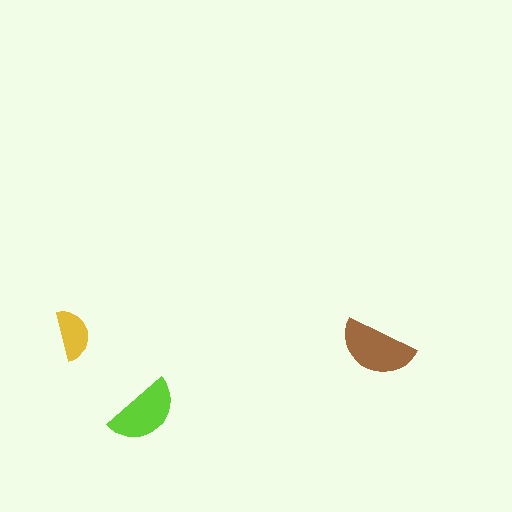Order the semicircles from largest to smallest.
the brown one, the lime one, the yellow one.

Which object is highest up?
The yellow semicircle is topmost.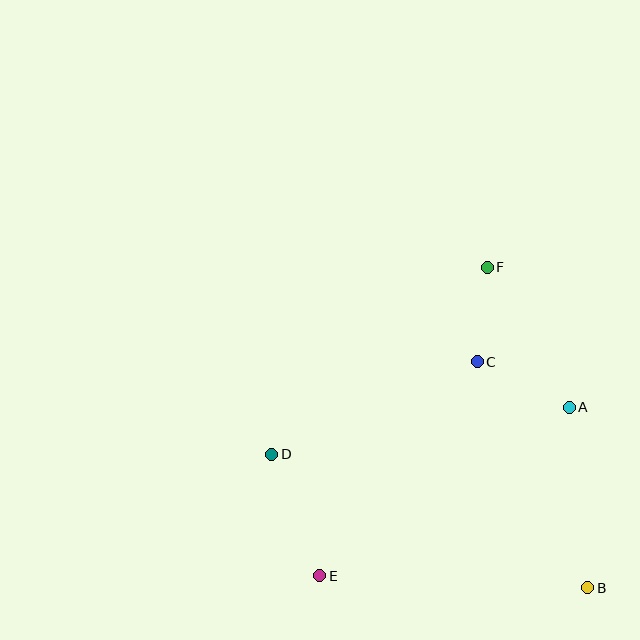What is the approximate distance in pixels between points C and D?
The distance between C and D is approximately 225 pixels.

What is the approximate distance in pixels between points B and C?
The distance between B and C is approximately 252 pixels.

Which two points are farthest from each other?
Points E and F are farthest from each other.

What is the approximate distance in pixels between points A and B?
The distance between A and B is approximately 181 pixels.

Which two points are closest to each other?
Points C and F are closest to each other.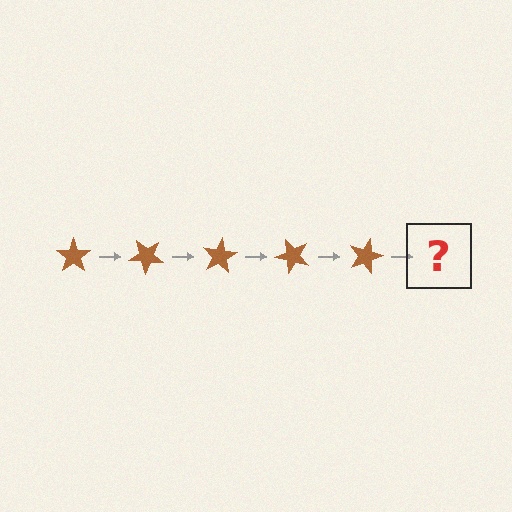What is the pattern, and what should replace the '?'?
The pattern is that the star rotates 40 degrees each step. The '?' should be a brown star rotated 200 degrees.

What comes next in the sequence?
The next element should be a brown star rotated 200 degrees.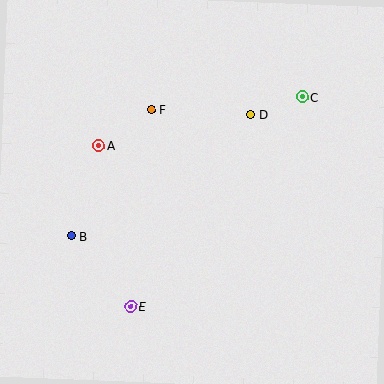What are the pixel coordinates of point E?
Point E is at (131, 306).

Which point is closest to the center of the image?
Point F at (152, 109) is closest to the center.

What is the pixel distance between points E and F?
The distance between E and F is 198 pixels.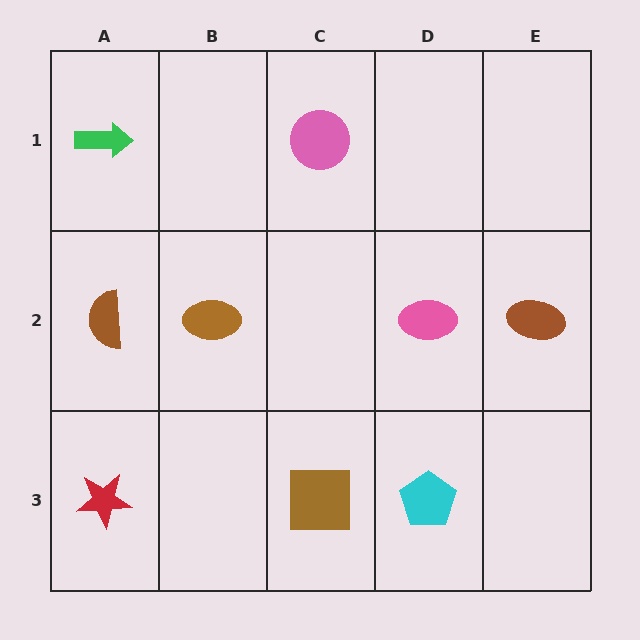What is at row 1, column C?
A pink circle.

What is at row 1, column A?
A green arrow.